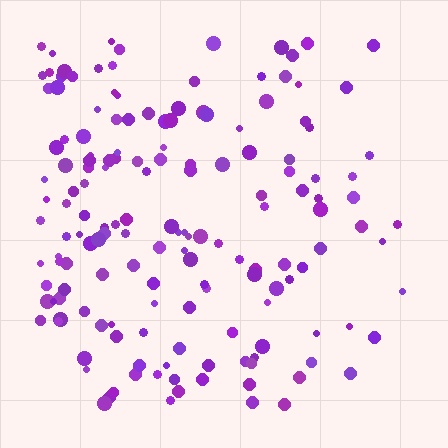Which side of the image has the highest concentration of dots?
The left.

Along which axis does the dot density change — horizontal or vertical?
Horizontal.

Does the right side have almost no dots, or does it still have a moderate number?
Still a moderate number, just noticeably fewer than the left.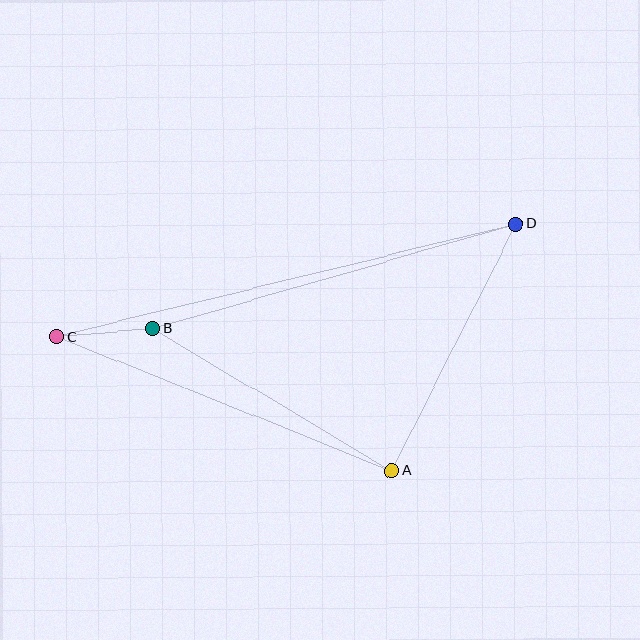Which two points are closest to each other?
Points B and C are closest to each other.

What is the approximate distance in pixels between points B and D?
The distance between B and D is approximately 378 pixels.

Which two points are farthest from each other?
Points C and D are farthest from each other.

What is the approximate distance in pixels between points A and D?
The distance between A and D is approximately 276 pixels.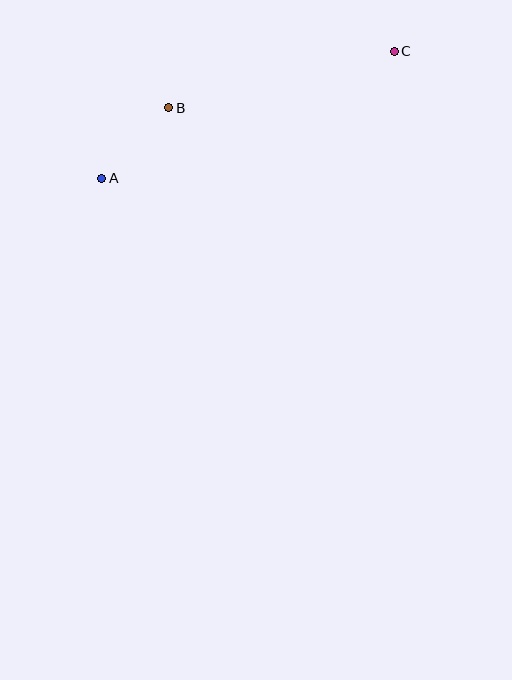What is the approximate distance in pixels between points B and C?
The distance between B and C is approximately 232 pixels.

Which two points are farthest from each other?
Points A and C are farthest from each other.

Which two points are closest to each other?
Points A and B are closest to each other.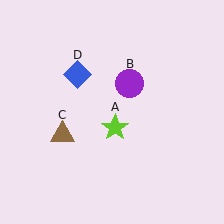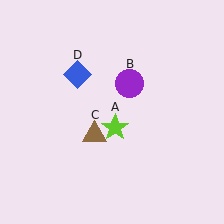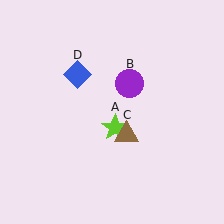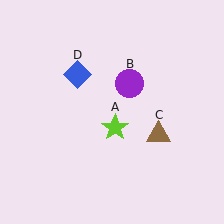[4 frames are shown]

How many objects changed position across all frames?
1 object changed position: brown triangle (object C).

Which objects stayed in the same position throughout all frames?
Lime star (object A) and purple circle (object B) and blue diamond (object D) remained stationary.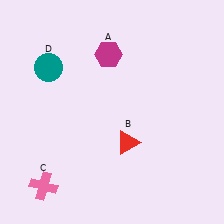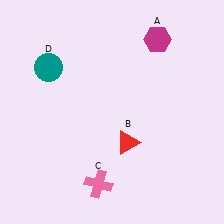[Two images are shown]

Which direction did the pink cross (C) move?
The pink cross (C) moved right.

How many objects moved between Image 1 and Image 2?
2 objects moved between the two images.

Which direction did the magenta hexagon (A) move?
The magenta hexagon (A) moved right.